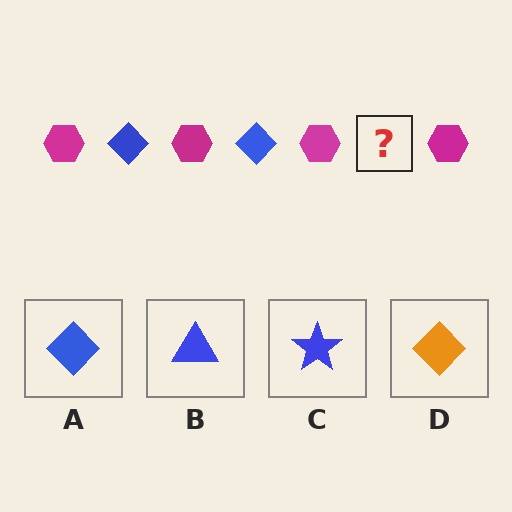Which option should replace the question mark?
Option A.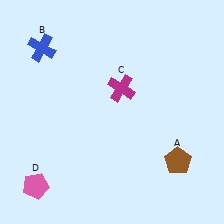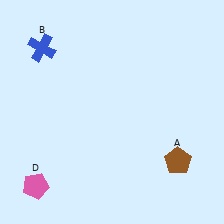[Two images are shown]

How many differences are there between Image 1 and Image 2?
There is 1 difference between the two images.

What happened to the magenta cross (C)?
The magenta cross (C) was removed in Image 2. It was in the top-right area of Image 1.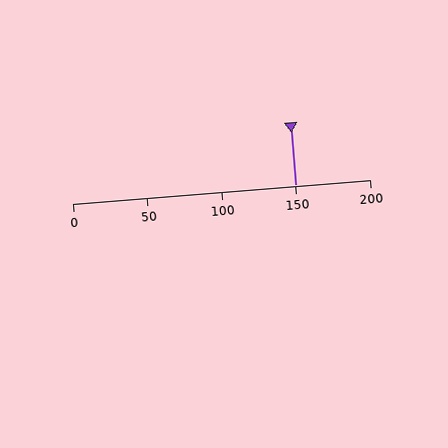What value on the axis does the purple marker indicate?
The marker indicates approximately 150.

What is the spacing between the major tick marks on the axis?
The major ticks are spaced 50 apart.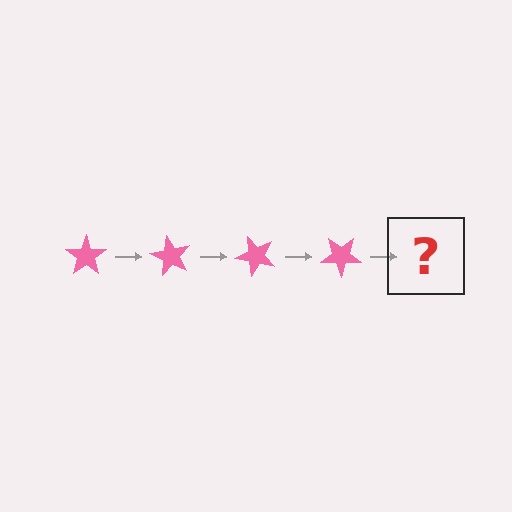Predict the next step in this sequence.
The next step is a pink star rotated 240 degrees.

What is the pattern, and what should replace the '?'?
The pattern is that the star rotates 60 degrees each step. The '?' should be a pink star rotated 240 degrees.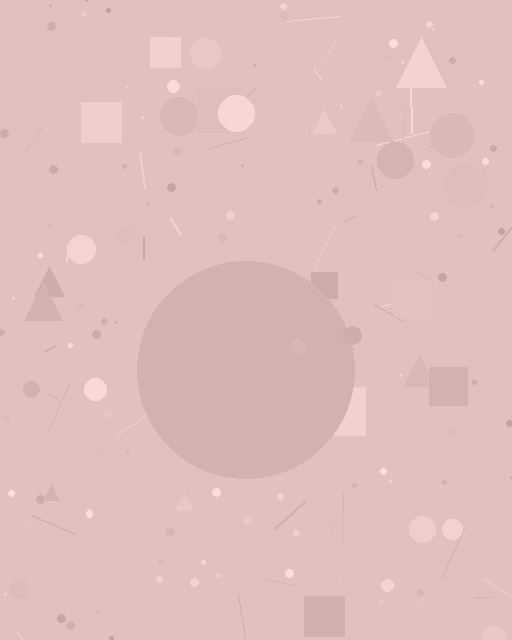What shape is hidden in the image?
A circle is hidden in the image.